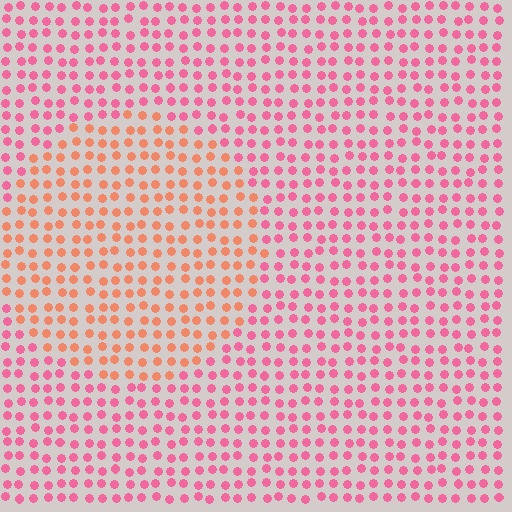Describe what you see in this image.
The image is filled with small pink elements in a uniform arrangement. A circle-shaped region is visible where the elements are tinted to a slightly different hue, forming a subtle color boundary.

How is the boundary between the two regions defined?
The boundary is defined purely by a slight shift in hue (about 37 degrees). Spacing, size, and orientation are identical on both sides.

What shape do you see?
I see a circle.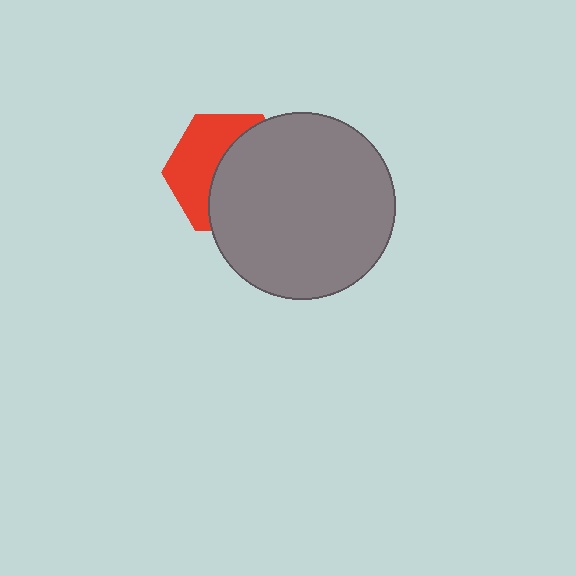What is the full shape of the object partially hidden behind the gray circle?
The partially hidden object is a red hexagon.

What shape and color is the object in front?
The object in front is a gray circle.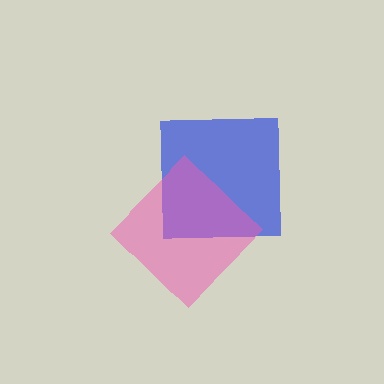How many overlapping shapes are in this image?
There are 2 overlapping shapes in the image.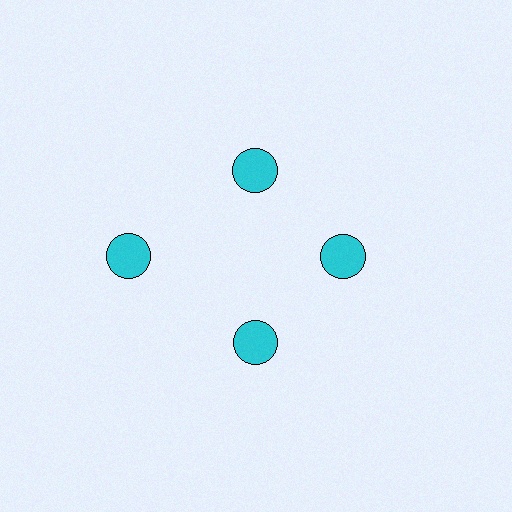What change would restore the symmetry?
The symmetry would be restored by moving it inward, back onto the ring so that all 4 circles sit at equal angles and equal distance from the center.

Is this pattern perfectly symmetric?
No. The 4 cyan circles are arranged in a ring, but one element near the 9 o'clock position is pushed outward from the center, breaking the 4-fold rotational symmetry.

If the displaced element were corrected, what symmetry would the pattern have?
It would have 4-fold rotational symmetry — the pattern would map onto itself every 90 degrees.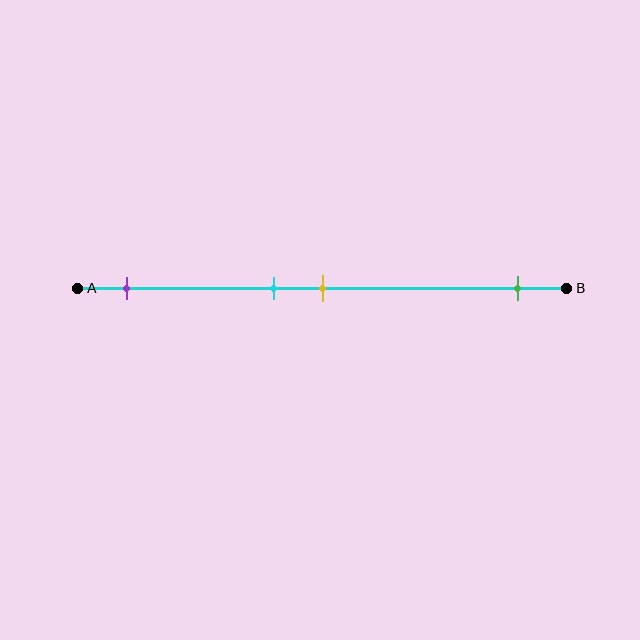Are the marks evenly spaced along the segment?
No, the marks are not evenly spaced.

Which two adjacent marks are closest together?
The cyan and yellow marks are the closest adjacent pair.